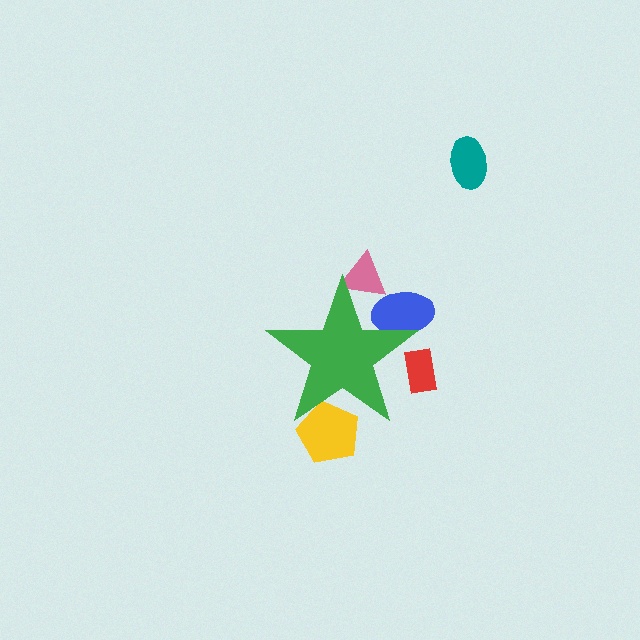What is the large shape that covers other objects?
A green star.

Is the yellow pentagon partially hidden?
Yes, the yellow pentagon is partially hidden behind the green star.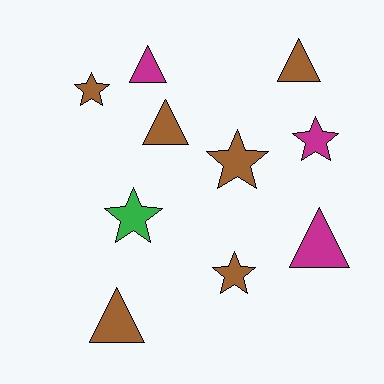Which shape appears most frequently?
Star, with 5 objects.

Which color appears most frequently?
Brown, with 6 objects.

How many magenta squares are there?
There are no magenta squares.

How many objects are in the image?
There are 10 objects.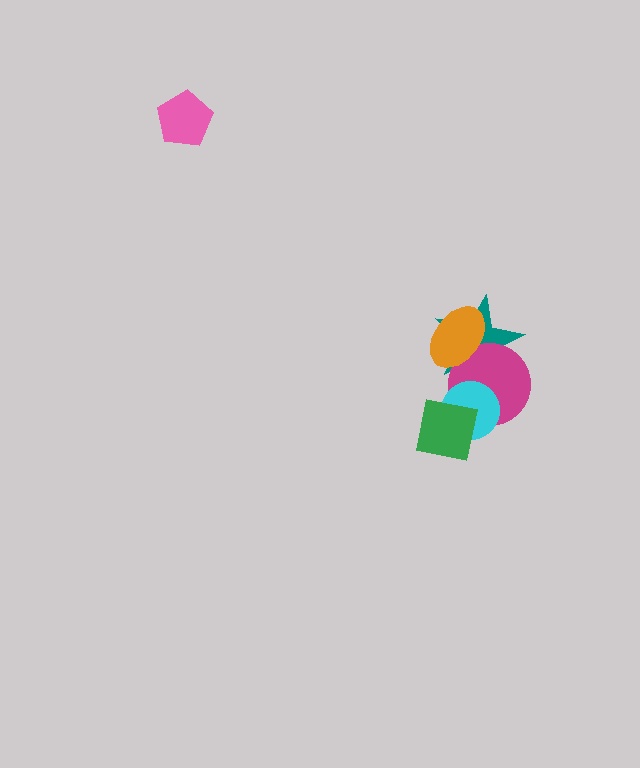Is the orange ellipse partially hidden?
No, no other shape covers it.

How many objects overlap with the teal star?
2 objects overlap with the teal star.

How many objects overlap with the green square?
1 object overlaps with the green square.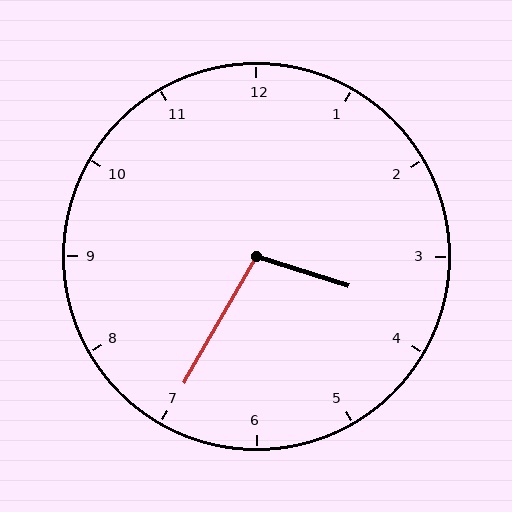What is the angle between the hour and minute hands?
Approximately 102 degrees.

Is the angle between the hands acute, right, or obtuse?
It is obtuse.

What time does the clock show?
3:35.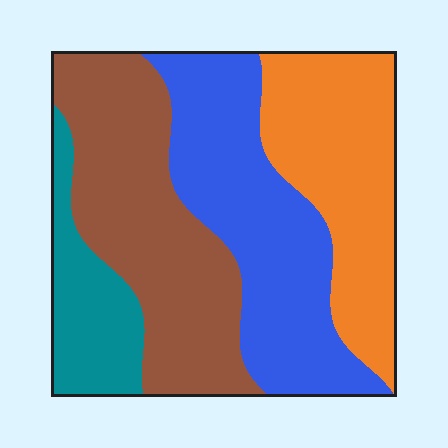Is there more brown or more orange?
Brown.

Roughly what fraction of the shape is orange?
Orange takes up about one quarter (1/4) of the shape.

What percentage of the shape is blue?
Blue covers roughly 30% of the shape.